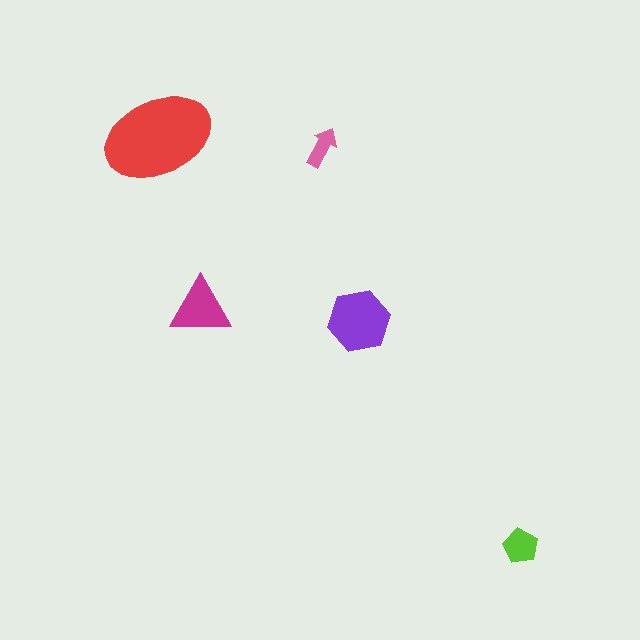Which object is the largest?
The red ellipse.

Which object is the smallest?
The pink arrow.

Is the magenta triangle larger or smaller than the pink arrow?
Larger.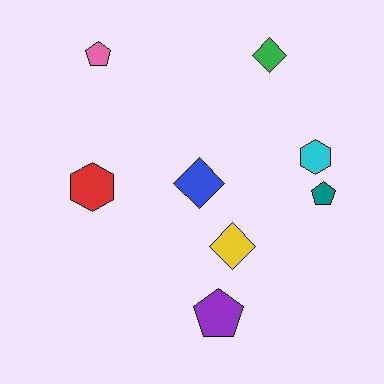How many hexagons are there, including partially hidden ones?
There are 2 hexagons.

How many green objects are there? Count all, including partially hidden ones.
There is 1 green object.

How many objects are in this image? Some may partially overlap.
There are 8 objects.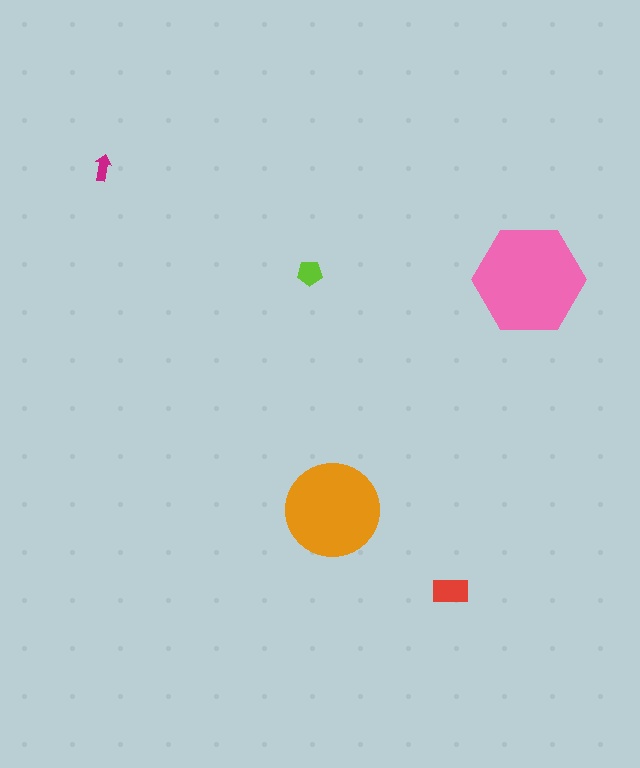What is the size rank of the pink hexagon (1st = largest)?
1st.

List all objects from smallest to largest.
The magenta arrow, the lime pentagon, the red rectangle, the orange circle, the pink hexagon.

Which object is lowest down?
The red rectangle is bottommost.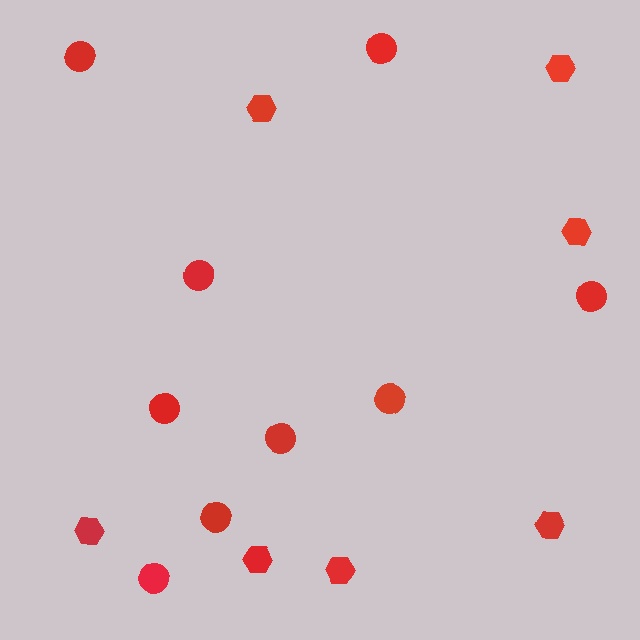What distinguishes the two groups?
There are 2 groups: one group of hexagons (7) and one group of circles (9).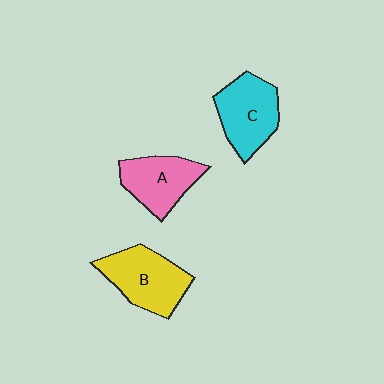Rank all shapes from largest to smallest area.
From largest to smallest: B (yellow), C (cyan), A (pink).